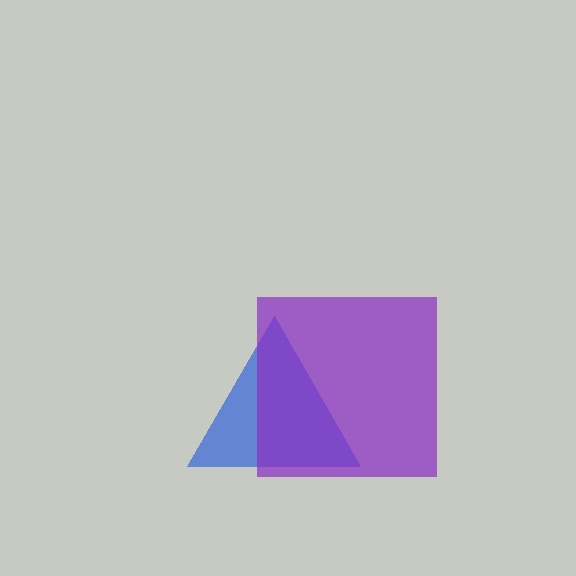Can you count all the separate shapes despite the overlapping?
Yes, there are 2 separate shapes.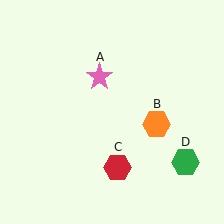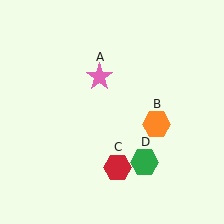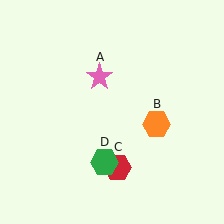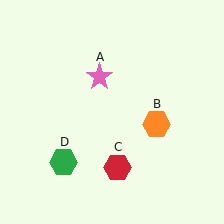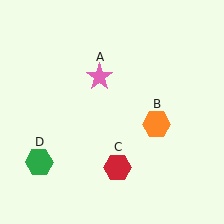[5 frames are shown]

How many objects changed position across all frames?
1 object changed position: green hexagon (object D).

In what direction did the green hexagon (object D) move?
The green hexagon (object D) moved left.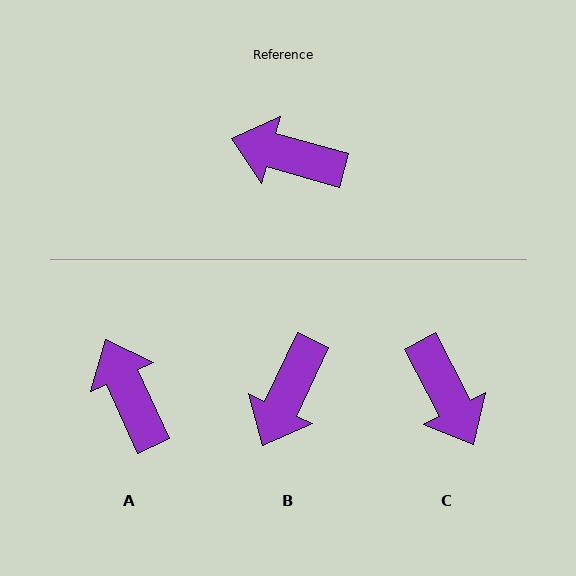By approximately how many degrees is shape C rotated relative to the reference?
Approximately 133 degrees counter-clockwise.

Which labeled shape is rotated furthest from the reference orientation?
C, about 133 degrees away.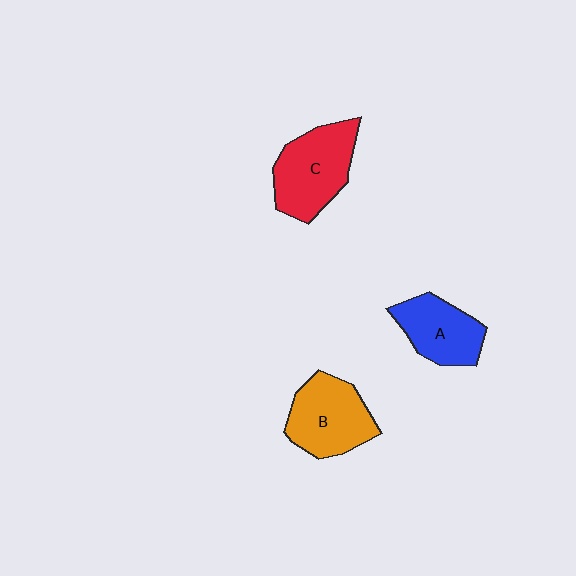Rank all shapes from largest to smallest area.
From largest to smallest: C (red), B (orange), A (blue).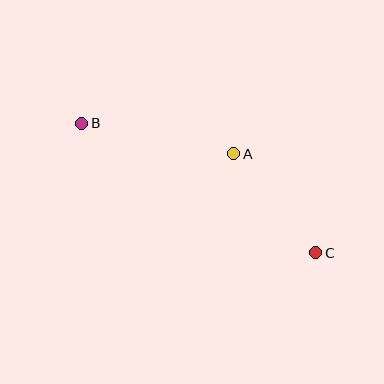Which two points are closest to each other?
Points A and C are closest to each other.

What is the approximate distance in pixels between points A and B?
The distance between A and B is approximately 155 pixels.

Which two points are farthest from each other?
Points B and C are farthest from each other.